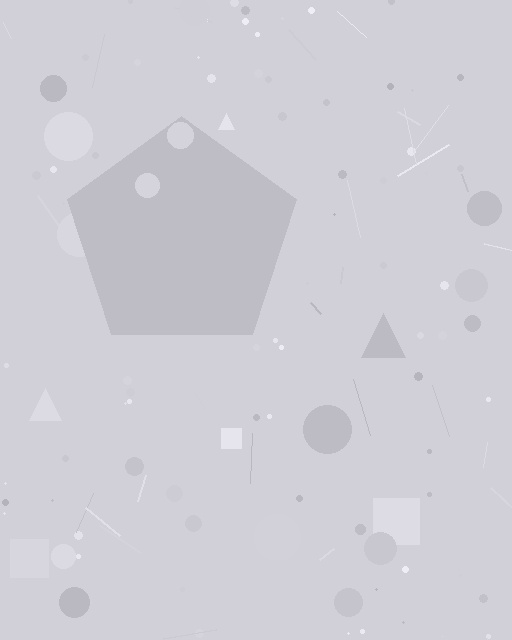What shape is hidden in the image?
A pentagon is hidden in the image.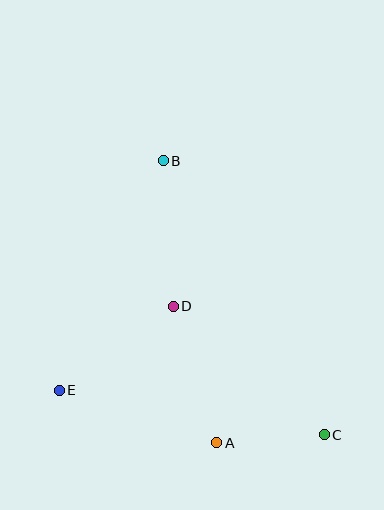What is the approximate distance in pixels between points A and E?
The distance between A and E is approximately 166 pixels.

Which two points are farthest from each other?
Points B and C are farthest from each other.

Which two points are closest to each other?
Points A and C are closest to each other.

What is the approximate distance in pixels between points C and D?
The distance between C and D is approximately 198 pixels.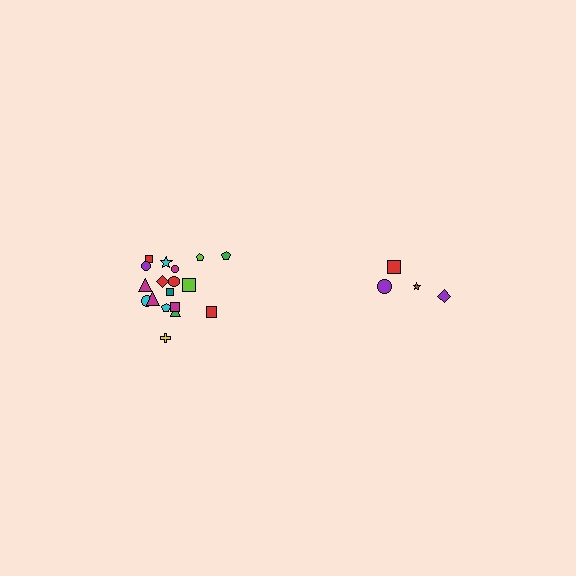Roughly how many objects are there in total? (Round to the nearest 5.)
Roughly 20 objects in total.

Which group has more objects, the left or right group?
The left group.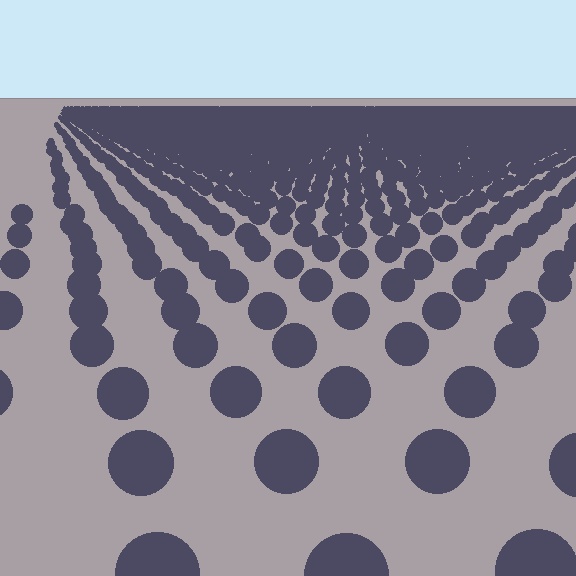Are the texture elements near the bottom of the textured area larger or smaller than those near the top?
Larger. Near the bottom, elements are closer to the viewer and appear at a bigger on-screen size.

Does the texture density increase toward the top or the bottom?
Density increases toward the top.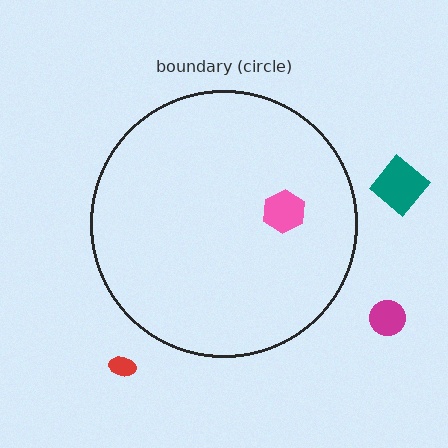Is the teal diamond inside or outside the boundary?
Outside.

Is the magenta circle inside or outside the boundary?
Outside.